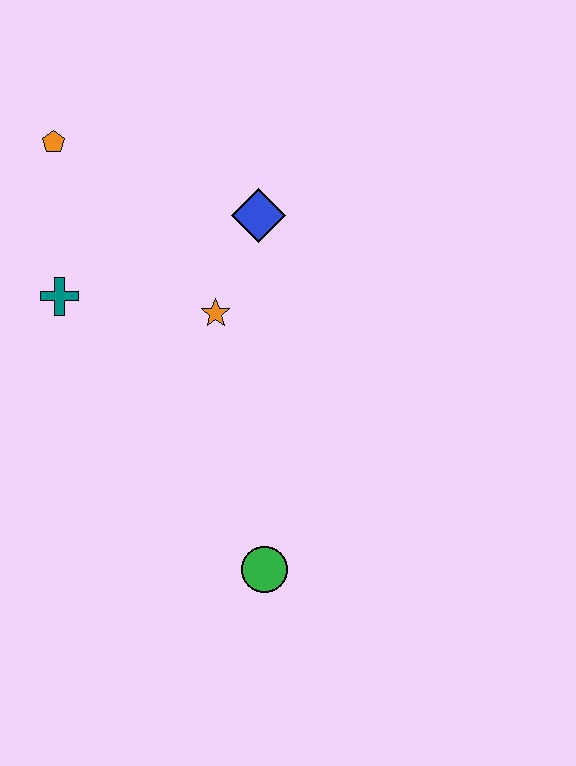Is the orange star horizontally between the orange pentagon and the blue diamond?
Yes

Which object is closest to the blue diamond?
The orange star is closest to the blue diamond.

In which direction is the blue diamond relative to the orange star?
The blue diamond is above the orange star.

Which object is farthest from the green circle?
The orange pentagon is farthest from the green circle.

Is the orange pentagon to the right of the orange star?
No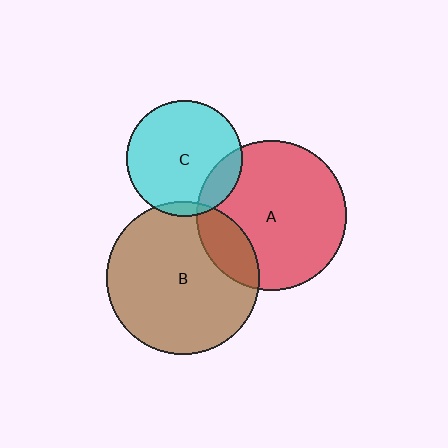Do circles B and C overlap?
Yes.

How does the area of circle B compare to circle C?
Approximately 1.8 times.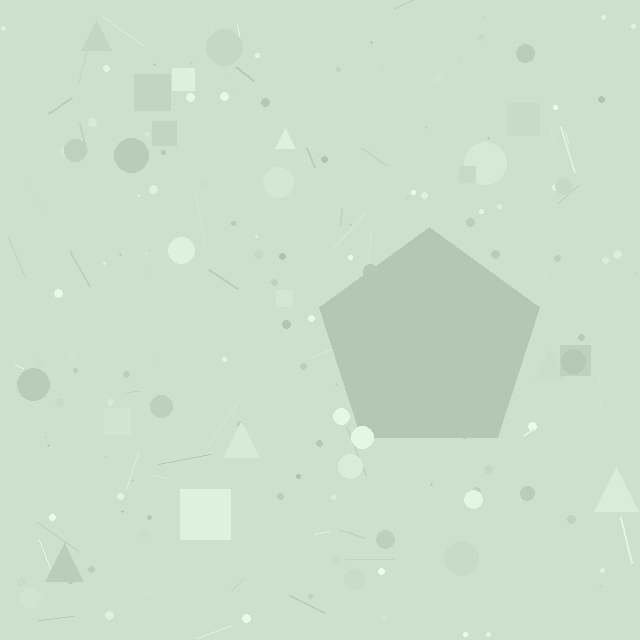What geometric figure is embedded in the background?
A pentagon is embedded in the background.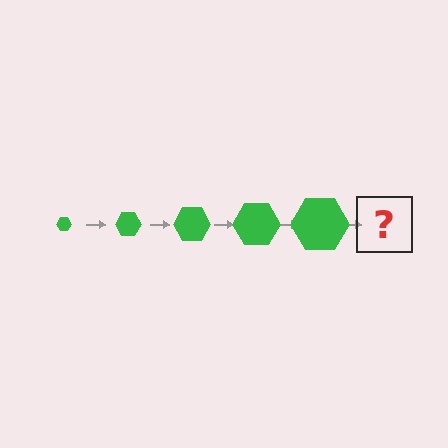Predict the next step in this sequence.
The next step is a green hexagon, larger than the previous one.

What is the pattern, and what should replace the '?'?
The pattern is that the hexagon gets progressively larger each step. The '?' should be a green hexagon, larger than the previous one.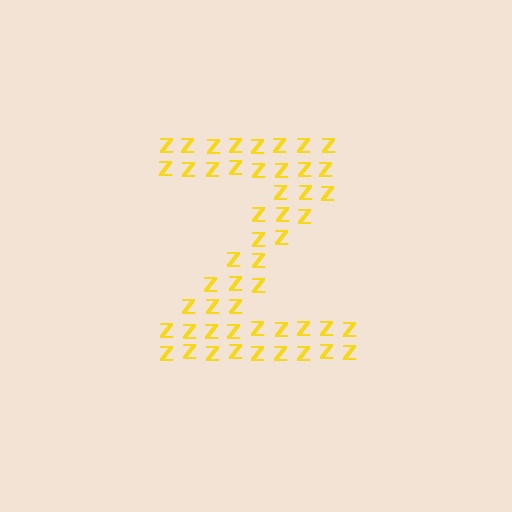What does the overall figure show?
The overall figure shows the letter Z.